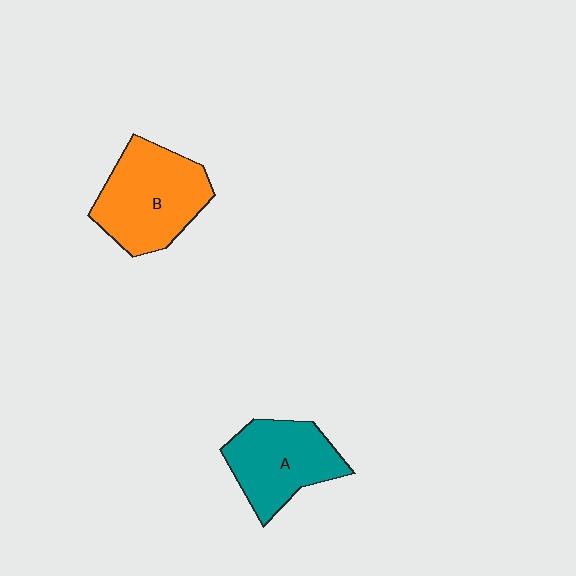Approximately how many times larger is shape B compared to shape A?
Approximately 1.2 times.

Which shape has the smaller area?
Shape A (teal).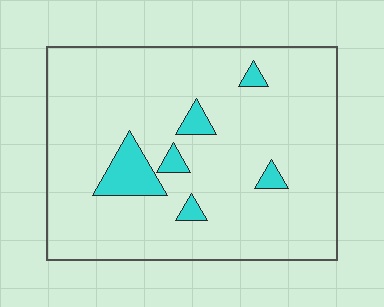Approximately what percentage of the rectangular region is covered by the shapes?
Approximately 10%.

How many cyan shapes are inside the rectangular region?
6.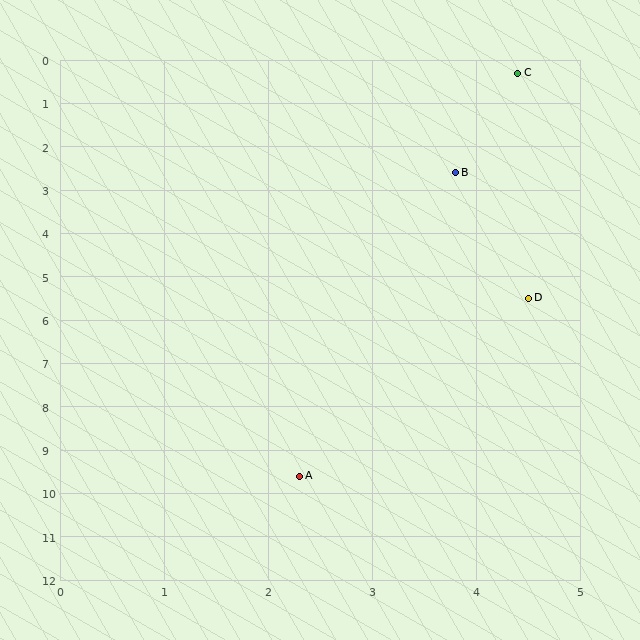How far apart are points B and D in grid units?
Points B and D are about 3.0 grid units apart.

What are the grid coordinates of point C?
Point C is at approximately (4.4, 0.3).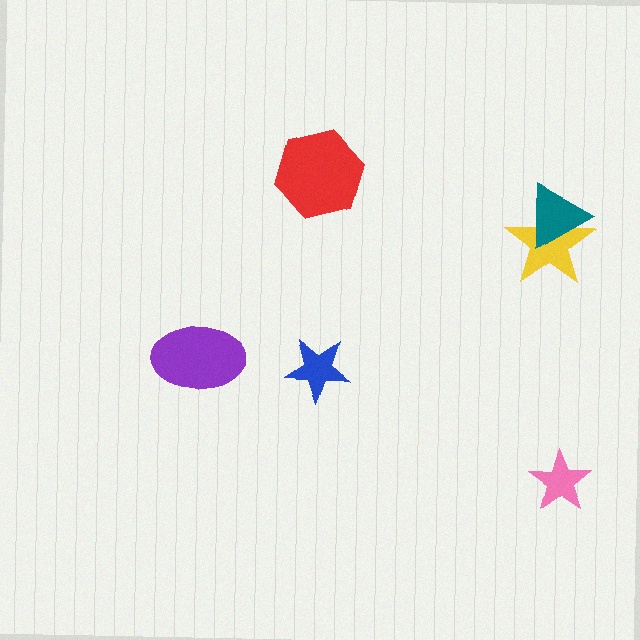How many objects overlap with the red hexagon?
0 objects overlap with the red hexagon.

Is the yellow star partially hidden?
Yes, it is partially covered by another shape.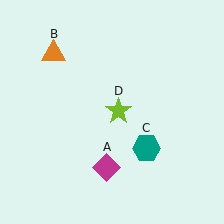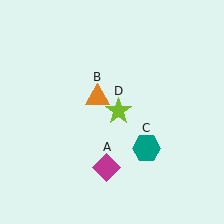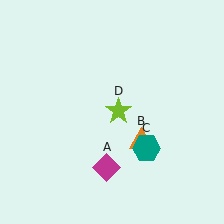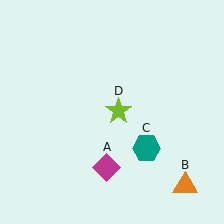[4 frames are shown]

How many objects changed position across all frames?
1 object changed position: orange triangle (object B).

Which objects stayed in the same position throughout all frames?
Magenta diamond (object A) and teal hexagon (object C) and lime star (object D) remained stationary.